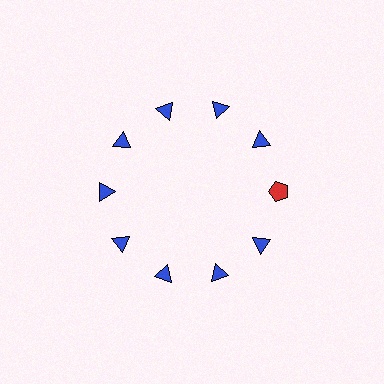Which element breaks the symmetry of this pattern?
The red pentagon at roughly the 3 o'clock position breaks the symmetry. All other shapes are blue triangles.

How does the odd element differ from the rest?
It differs in both color (red instead of blue) and shape (pentagon instead of triangle).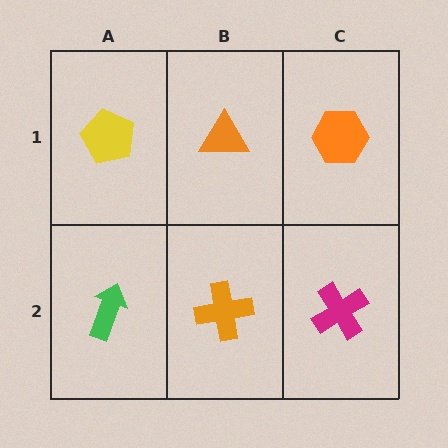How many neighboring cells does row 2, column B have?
3.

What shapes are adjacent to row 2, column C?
An orange hexagon (row 1, column C), an orange cross (row 2, column B).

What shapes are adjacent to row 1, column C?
A magenta cross (row 2, column C), an orange triangle (row 1, column B).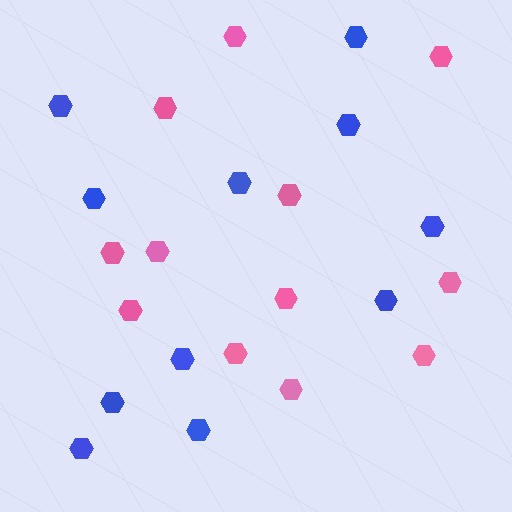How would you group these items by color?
There are 2 groups: one group of pink hexagons (12) and one group of blue hexagons (11).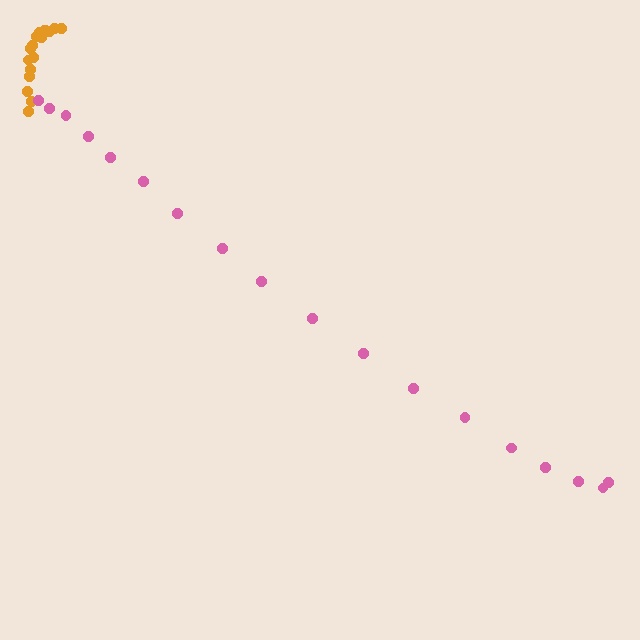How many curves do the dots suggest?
There are 2 distinct paths.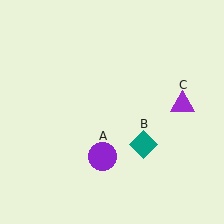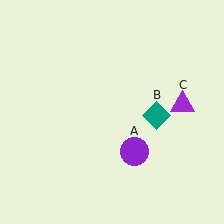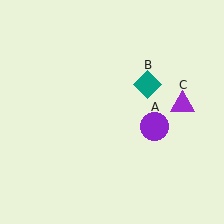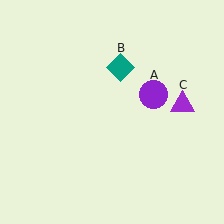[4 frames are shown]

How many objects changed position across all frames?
2 objects changed position: purple circle (object A), teal diamond (object B).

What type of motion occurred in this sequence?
The purple circle (object A), teal diamond (object B) rotated counterclockwise around the center of the scene.